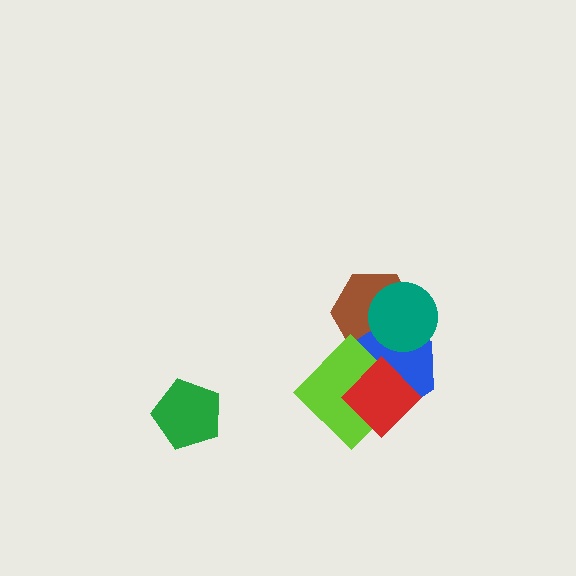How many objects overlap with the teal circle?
2 objects overlap with the teal circle.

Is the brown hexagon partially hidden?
Yes, it is partially covered by another shape.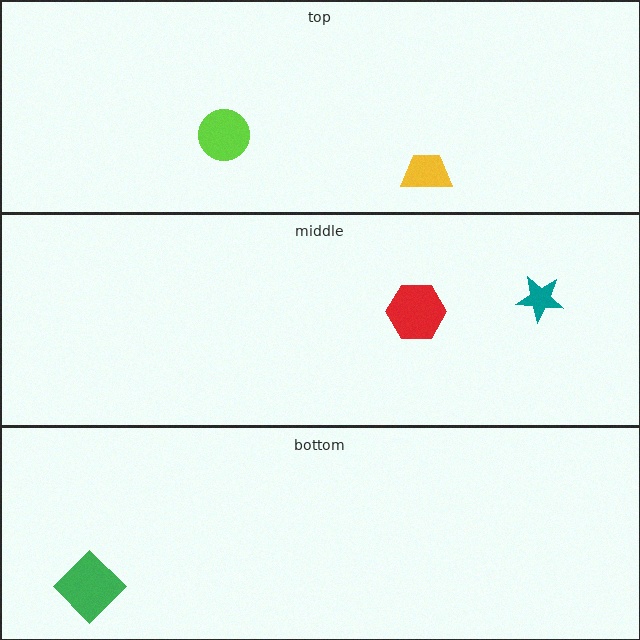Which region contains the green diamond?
The bottom region.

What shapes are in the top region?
The yellow trapezoid, the lime circle.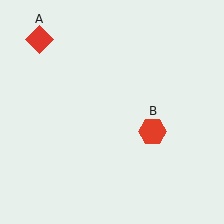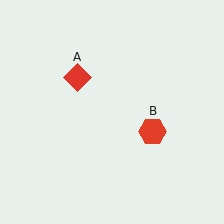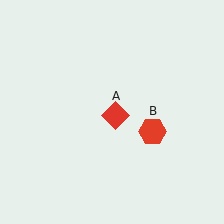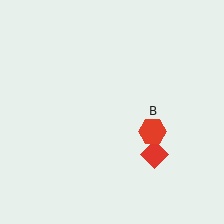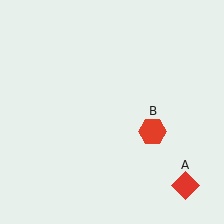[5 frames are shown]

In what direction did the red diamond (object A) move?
The red diamond (object A) moved down and to the right.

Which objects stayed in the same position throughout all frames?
Red hexagon (object B) remained stationary.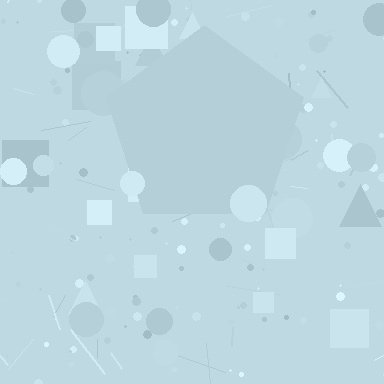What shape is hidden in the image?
A pentagon is hidden in the image.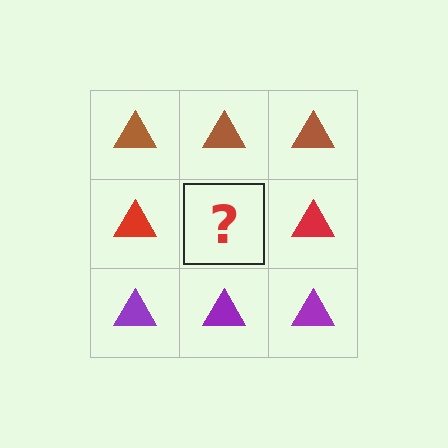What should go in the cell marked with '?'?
The missing cell should contain a red triangle.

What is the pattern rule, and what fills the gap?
The rule is that each row has a consistent color. The gap should be filled with a red triangle.